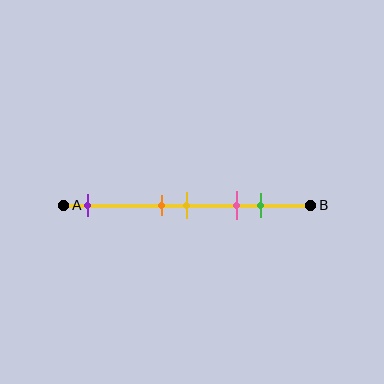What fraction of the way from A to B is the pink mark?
The pink mark is approximately 70% (0.7) of the way from A to B.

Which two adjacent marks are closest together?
The orange and yellow marks are the closest adjacent pair.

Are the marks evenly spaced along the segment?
No, the marks are not evenly spaced.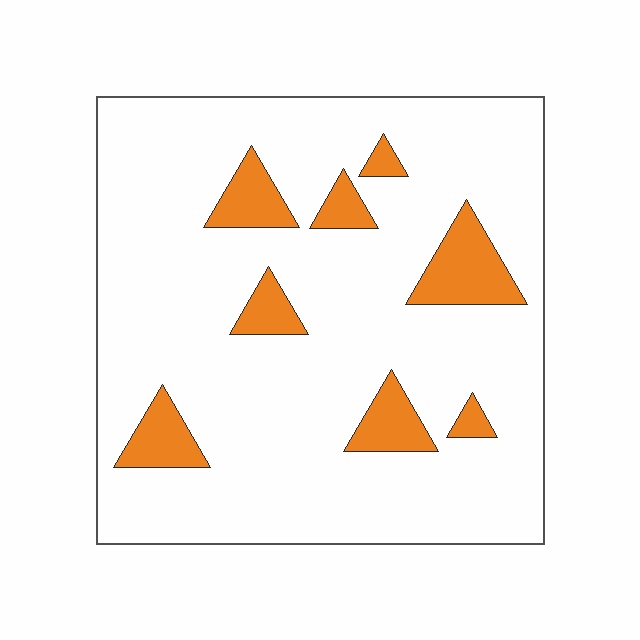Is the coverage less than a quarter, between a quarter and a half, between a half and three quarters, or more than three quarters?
Less than a quarter.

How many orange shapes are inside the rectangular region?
8.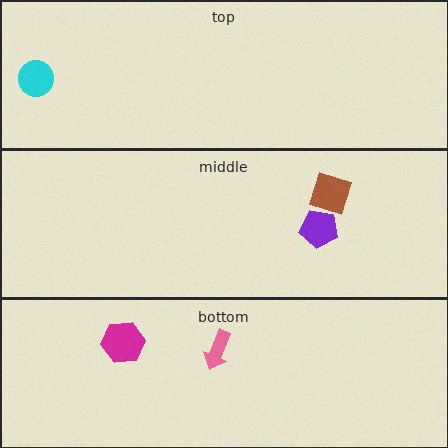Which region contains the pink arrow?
The bottom region.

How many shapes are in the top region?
1.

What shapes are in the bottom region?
The magenta hexagon, the pink arrow.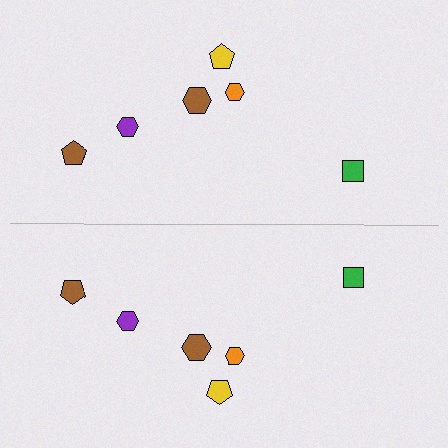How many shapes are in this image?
There are 12 shapes in this image.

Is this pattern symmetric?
Yes, this pattern has bilateral (reflection) symmetry.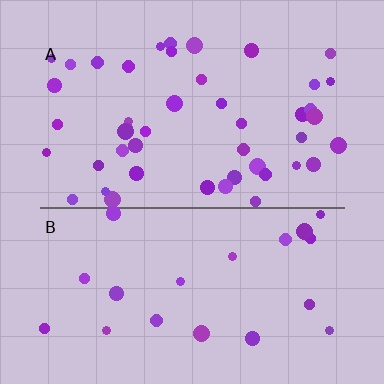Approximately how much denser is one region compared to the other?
Approximately 2.2× — region A over region B.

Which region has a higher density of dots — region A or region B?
A (the top).